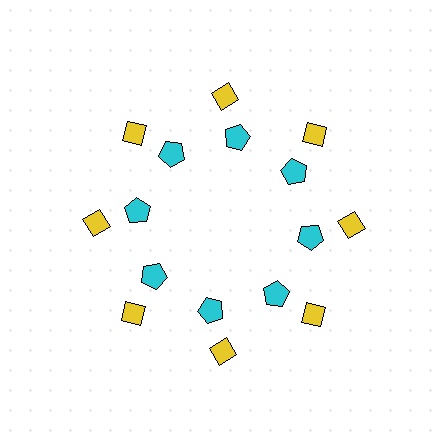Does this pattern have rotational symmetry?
Yes, this pattern has 8-fold rotational symmetry. It looks the same after rotating 45 degrees around the center.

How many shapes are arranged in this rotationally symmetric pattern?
There are 16 shapes, arranged in 8 groups of 2.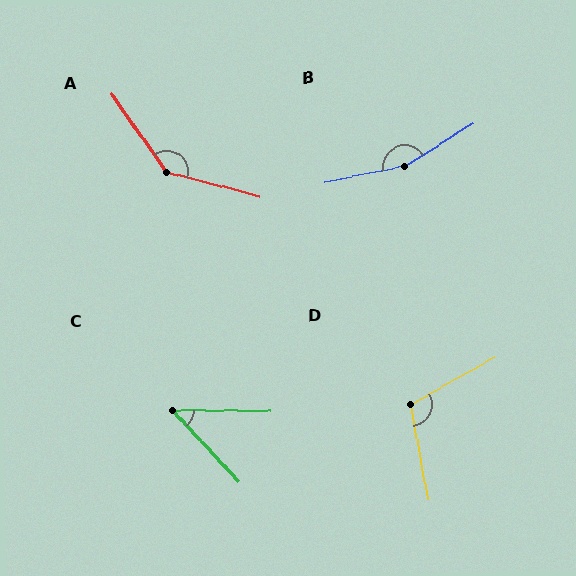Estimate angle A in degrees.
Approximately 140 degrees.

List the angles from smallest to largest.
C (47°), D (109°), A (140°), B (159°).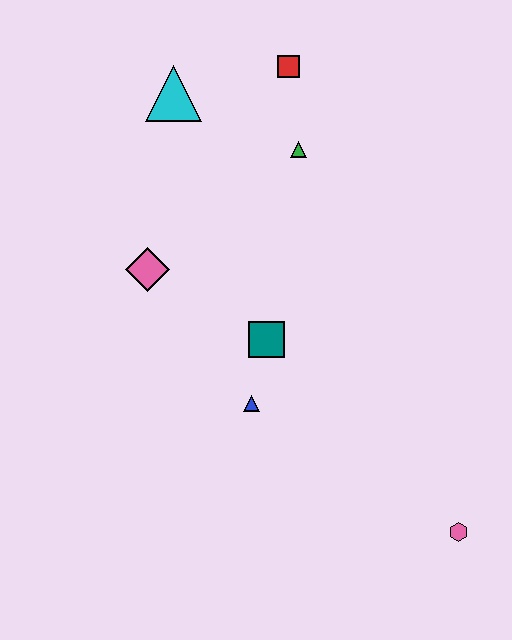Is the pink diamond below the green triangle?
Yes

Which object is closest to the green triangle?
The red square is closest to the green triangle.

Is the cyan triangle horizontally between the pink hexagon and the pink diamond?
Yes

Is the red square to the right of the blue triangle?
Yes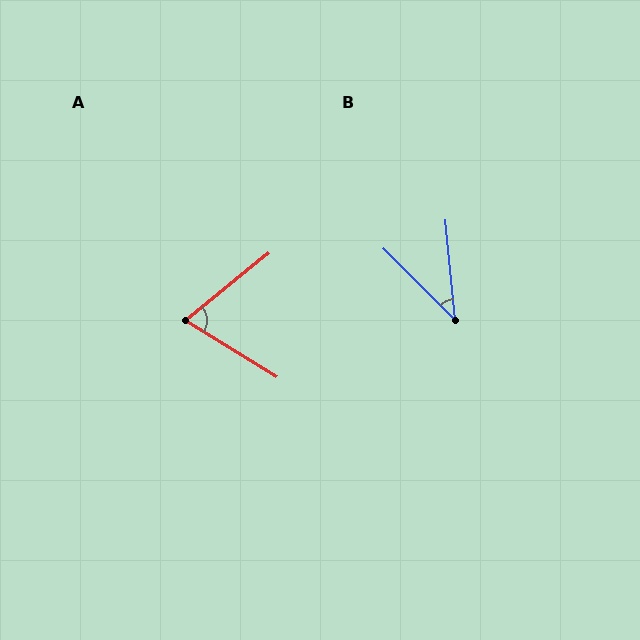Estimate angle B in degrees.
Approximately 40 degrees.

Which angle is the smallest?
B, at approximately 40 degrees.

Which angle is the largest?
A, at approximately 70 degrees.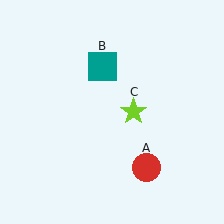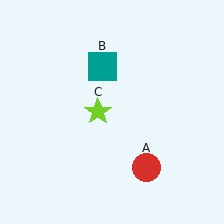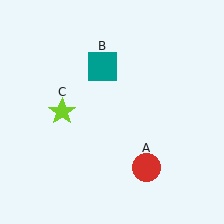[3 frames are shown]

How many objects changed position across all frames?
1 object changed position: lime star (object C).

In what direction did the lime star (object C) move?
The lime star (object C) moved left.